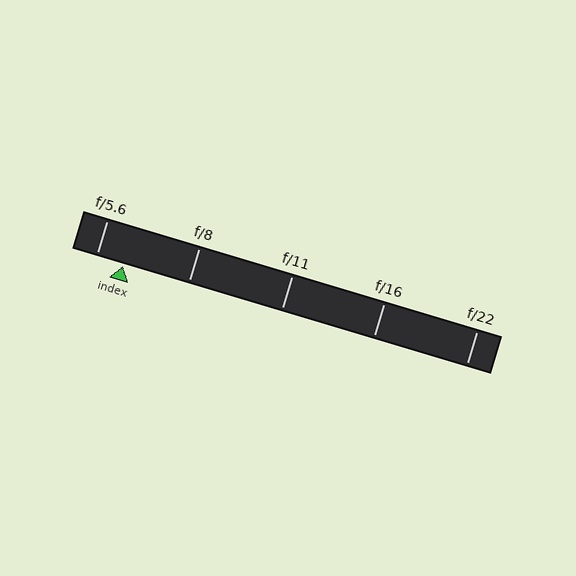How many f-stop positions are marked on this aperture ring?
There are 5 f-stop positions marked.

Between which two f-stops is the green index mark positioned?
The index mark is between f/5.6 and f/8.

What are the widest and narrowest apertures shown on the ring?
The widest aperture shown is f/5.6 and the narrowest is f/22.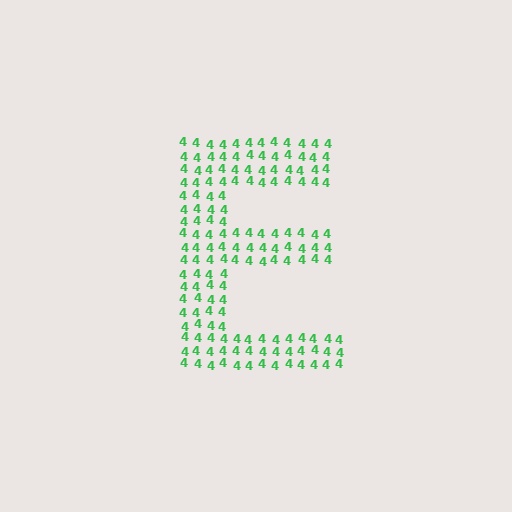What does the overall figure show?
The overall figure shows the letter E.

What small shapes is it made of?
It is made of small digit 4's.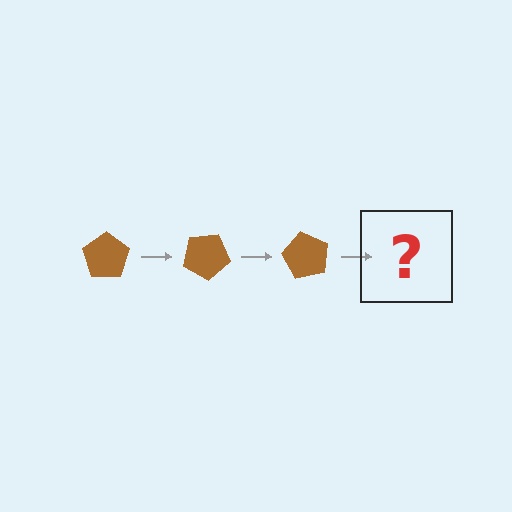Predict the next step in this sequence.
The next step is a brown pentagon rotated 90 degrees.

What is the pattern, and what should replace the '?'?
The pattern is that the pentagon rotates 30 degrees each step. The '?' should be a brown pentagon rotated 90 degrees.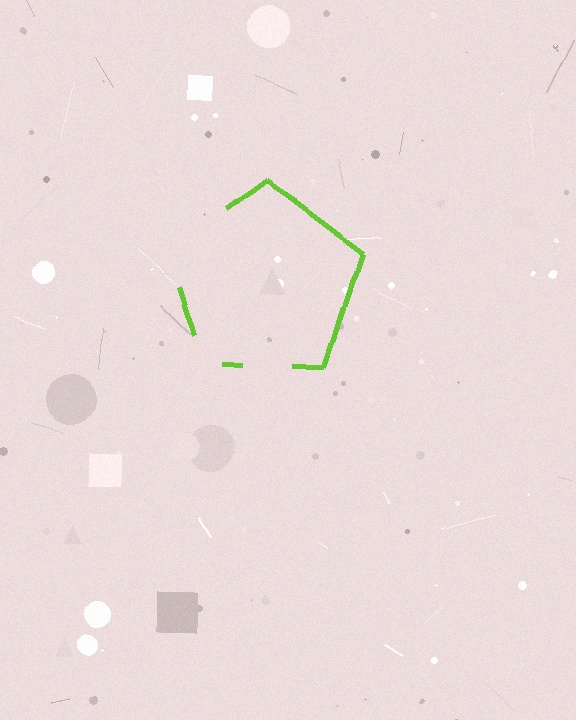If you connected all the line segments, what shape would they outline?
They would outline a pentagon.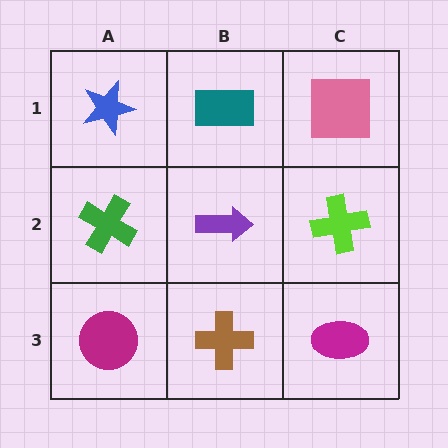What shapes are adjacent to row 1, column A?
A green cross (row 2, column A), a teal rectangle (row 1, column B).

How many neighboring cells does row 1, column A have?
2.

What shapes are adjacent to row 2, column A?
A blue star (row 1, column A), a magenta circle (row 3, column A), a purple arrow (row 2, column B).